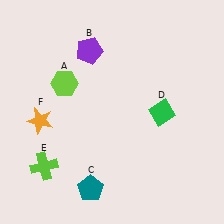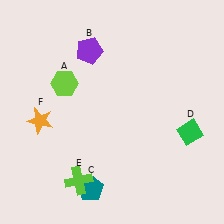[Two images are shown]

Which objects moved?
The objects that moved are: the green diamond (D), the lime cross (E).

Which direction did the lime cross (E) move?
The lime cross (E) moved right.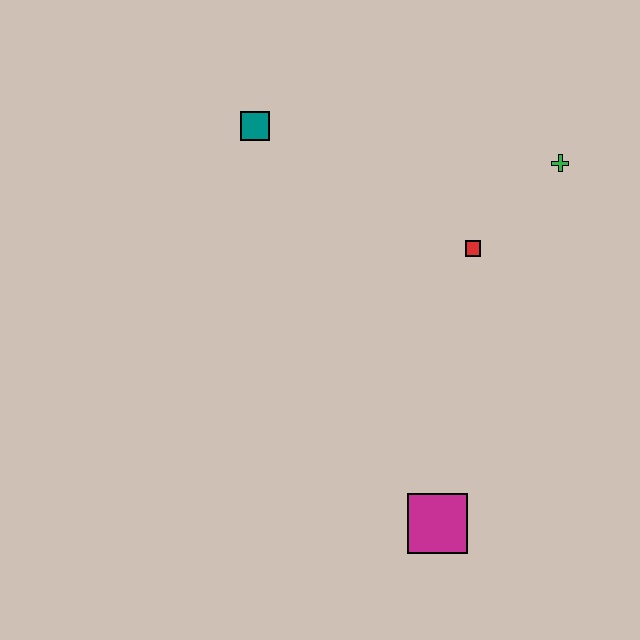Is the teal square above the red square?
Yes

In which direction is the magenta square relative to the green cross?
The magenta square is below the green cross.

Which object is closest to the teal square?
The red square is closest to the teal square.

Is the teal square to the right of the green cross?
No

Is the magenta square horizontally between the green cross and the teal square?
Yes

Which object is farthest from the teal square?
The magenta square is farthest from the teal square.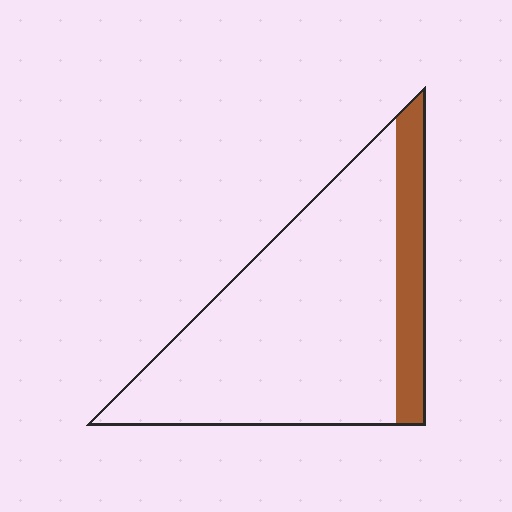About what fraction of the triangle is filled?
About one sixth (1/6).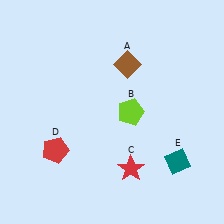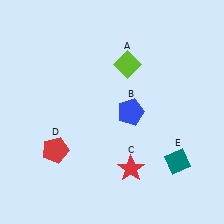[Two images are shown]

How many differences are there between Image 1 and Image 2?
There are 2 differences between the two images.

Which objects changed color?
A changed from brown to lime. B changed from lime to blue.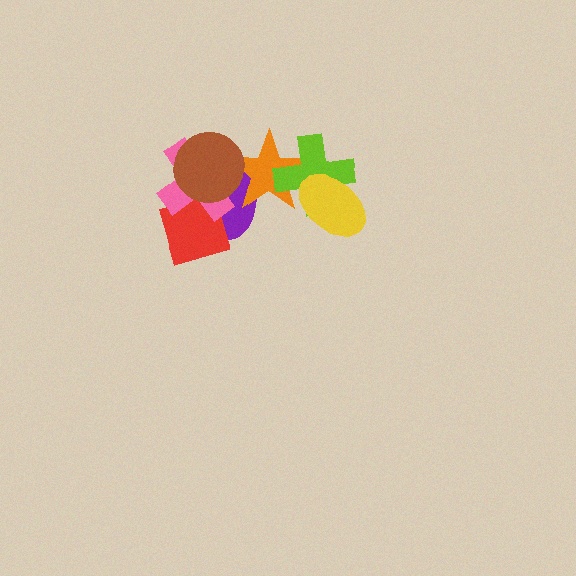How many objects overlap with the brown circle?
4 objects overlap with the brown circle.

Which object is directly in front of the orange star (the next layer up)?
The lime cross is directly in front of the orange star.